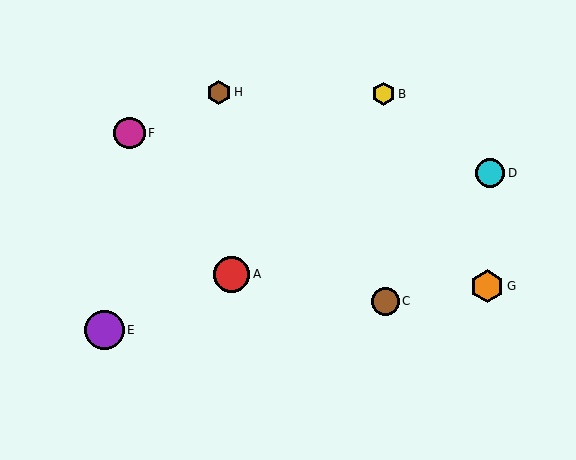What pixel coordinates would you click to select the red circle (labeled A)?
Click at (232, 274) to select the red circle A.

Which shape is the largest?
The purple circle (labeled E) is the largest.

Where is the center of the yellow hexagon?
The center of the yellow hexagon is at (383, 94).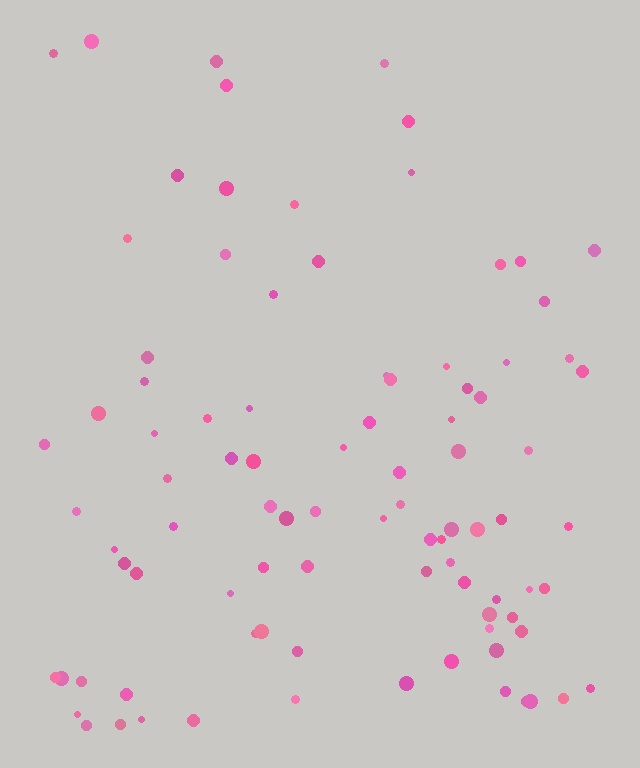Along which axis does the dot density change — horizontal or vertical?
Vertical.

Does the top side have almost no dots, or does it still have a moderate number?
Still a moderate number, just noticeably fewer than the bottom.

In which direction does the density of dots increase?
From top to bottom, with the bottom side densest.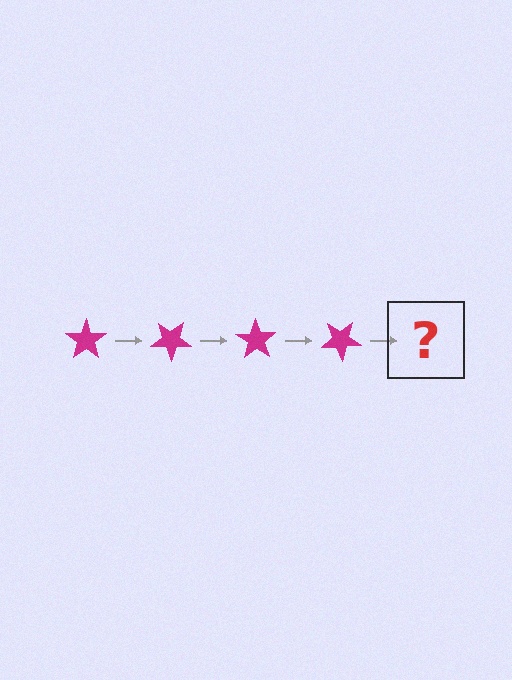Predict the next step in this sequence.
The next step is a magenta star rotated 140 degrees.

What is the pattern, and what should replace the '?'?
The pattern is that the star rotates 35 degrees each step. The '?' should be a magenta star rotated 140 degrees.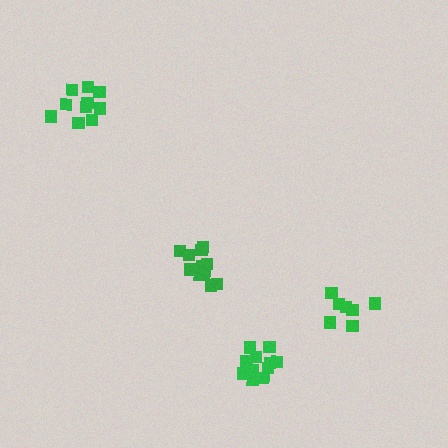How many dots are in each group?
Group 1: 11 dots, Group 2: 11 dots, Group 3: 7 dots, Group 4: 11 dots (40 total).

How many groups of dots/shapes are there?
There are 4 groups.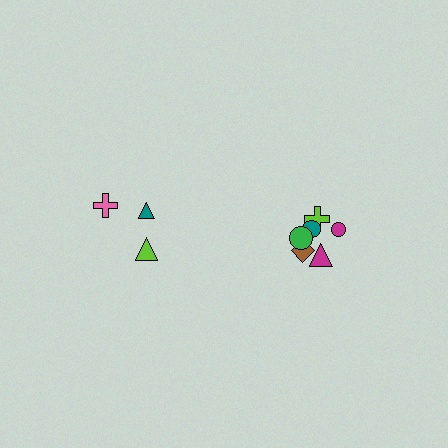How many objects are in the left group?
There are 3 objects.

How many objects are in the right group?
There are 6 objects.